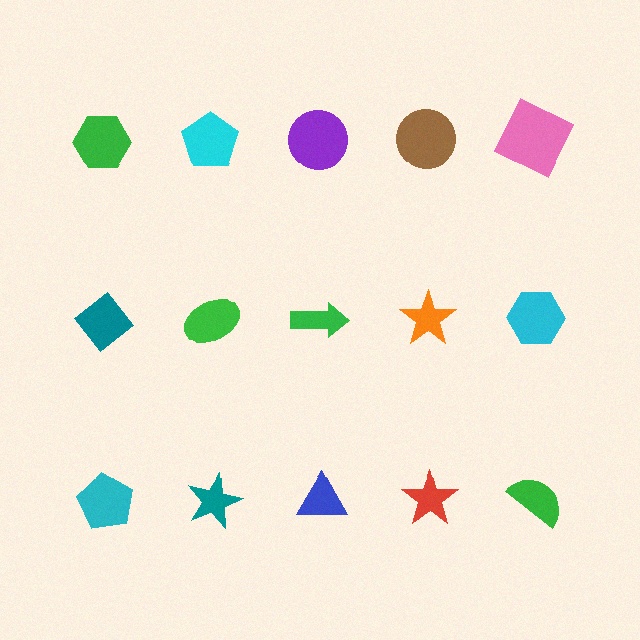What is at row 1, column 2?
A cyan pentagon.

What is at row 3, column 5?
A green semicircle.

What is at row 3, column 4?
A red star.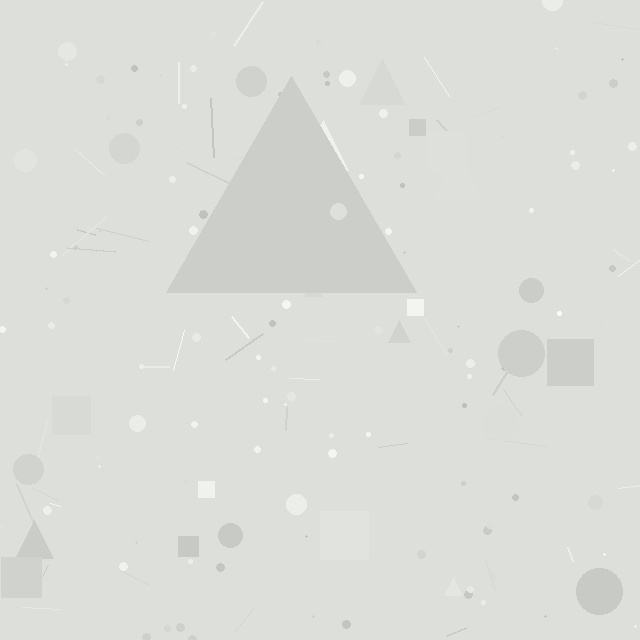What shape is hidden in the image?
A triangle is hidden in the image.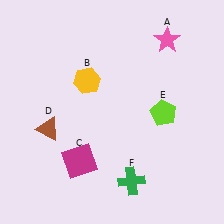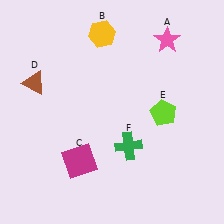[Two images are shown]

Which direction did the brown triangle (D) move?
The brown triangle (D) moved up.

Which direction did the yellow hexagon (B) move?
The yellow hexagon (B) moved up.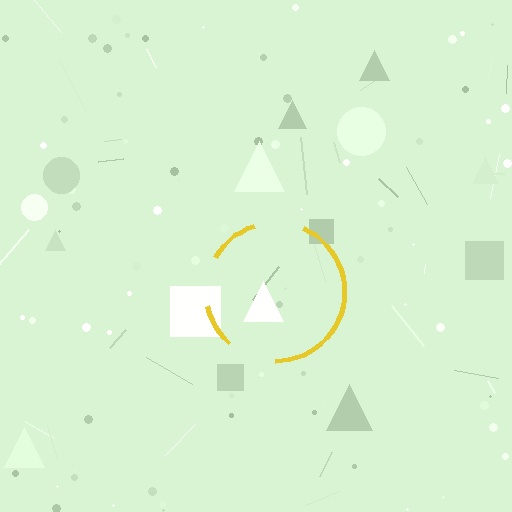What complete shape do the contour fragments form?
The contour fragments form a circle.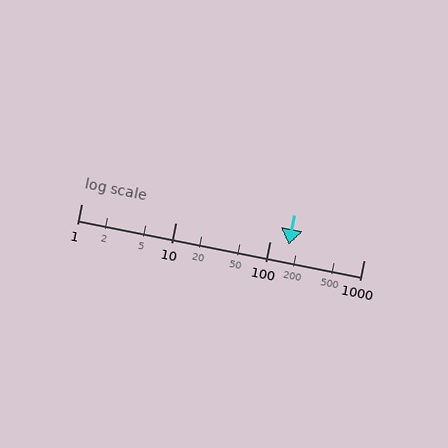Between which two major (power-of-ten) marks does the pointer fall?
The pointer is between 100 and 1000.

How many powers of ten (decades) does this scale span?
The scale spans 3 decades, from 1 to 1000.